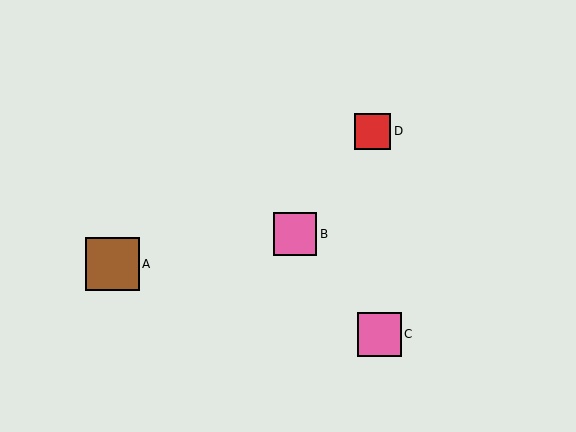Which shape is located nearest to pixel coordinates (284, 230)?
The pink square (labeled B) at (295, 234) is nearest to that location.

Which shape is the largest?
The brown square (labeled A) is the largest.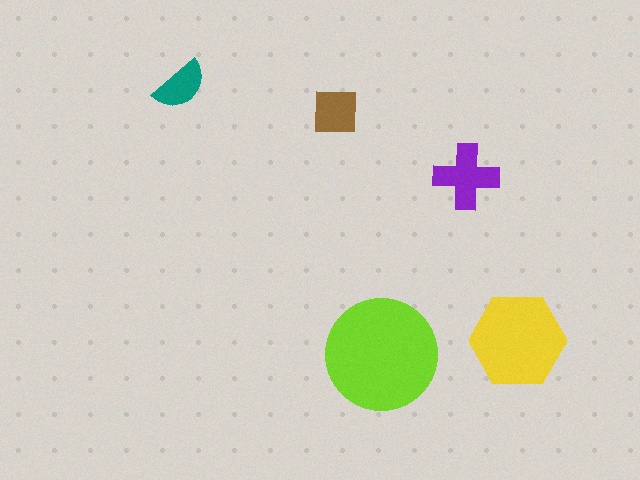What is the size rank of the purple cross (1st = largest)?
3rd.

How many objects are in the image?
There are 5 objects in the image.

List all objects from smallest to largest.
The teal semicircle, the brown square, the purple cross, the yellow hexagon, the lime circle.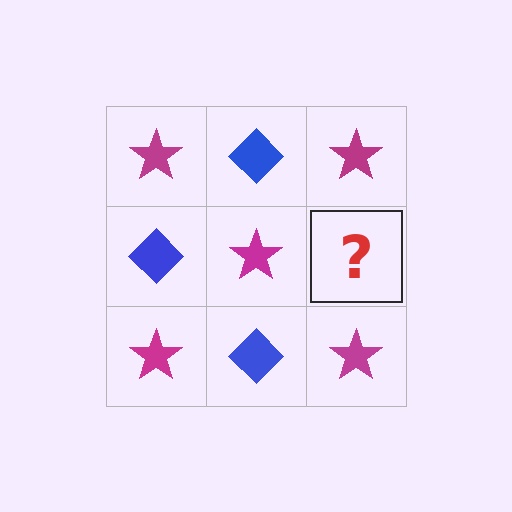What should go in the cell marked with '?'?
The missing cell should contain a blue diamond.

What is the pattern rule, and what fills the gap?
The rule is that it alternates magenta star and blue diamond in a checkerboard pattern. The gap should be filled with a blue diamond.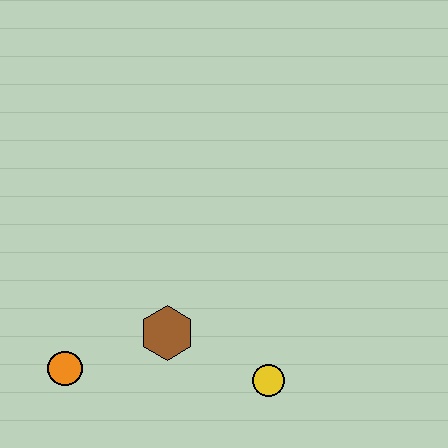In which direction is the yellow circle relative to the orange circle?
The yellow circle is to the right of the orange circle.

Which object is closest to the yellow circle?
The brown hexagon is closest to the yellow circle.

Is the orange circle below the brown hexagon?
Yes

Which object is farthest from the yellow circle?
The orange circle is farthest from the yellow circle.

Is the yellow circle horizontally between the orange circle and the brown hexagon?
No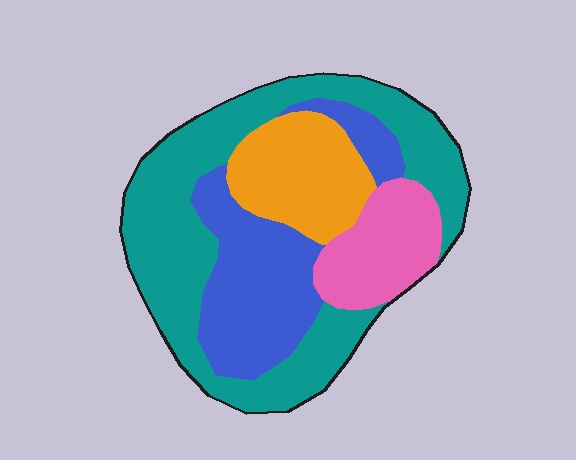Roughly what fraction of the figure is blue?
Blue covers around 25% of the figure.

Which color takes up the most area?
Teal, at roughly 45%.